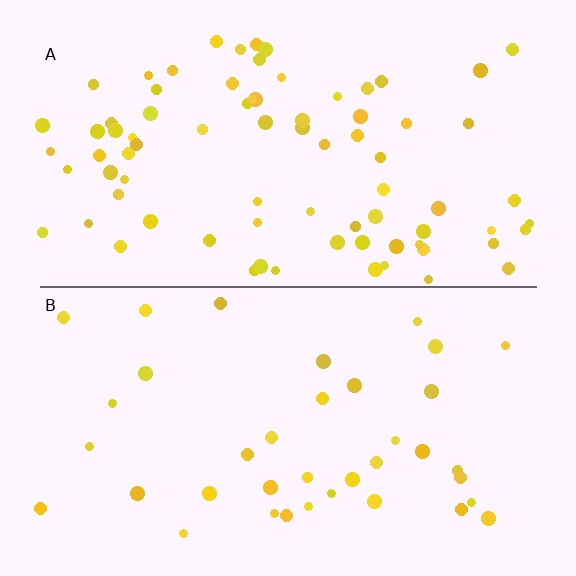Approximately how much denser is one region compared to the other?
Approximately 2.1× — region A over region B.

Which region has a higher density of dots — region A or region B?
A (the top).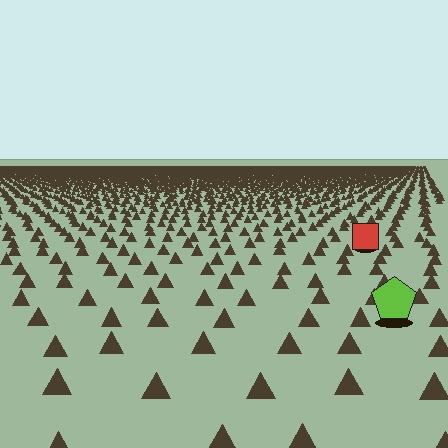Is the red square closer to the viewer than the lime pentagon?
No. The lime pentagon is closer — you can tell from the texture gradient: the ground texture is coarser near it.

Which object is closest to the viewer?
The lime pentagon is closest. The texture marks near it are larger and more spread out.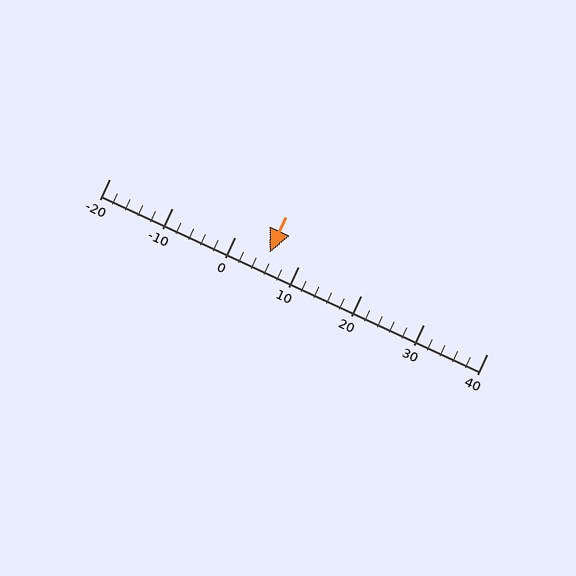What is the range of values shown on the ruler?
The ruler shows values from -20 to 40.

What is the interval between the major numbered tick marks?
The major tick marks are spaced 10 units apart.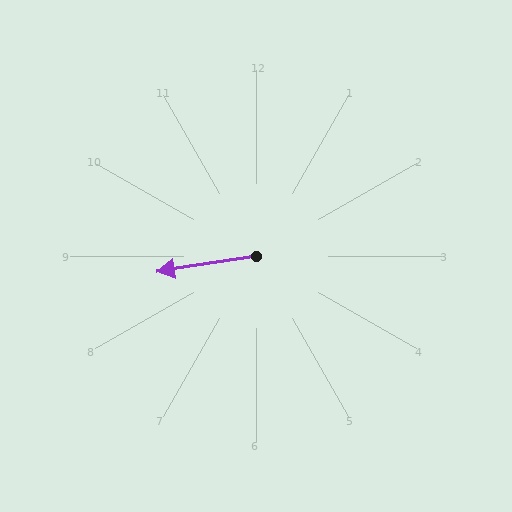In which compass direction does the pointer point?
West.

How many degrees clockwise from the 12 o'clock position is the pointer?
Approximately 261 degrees.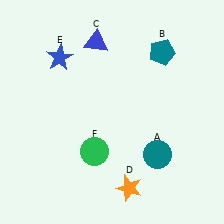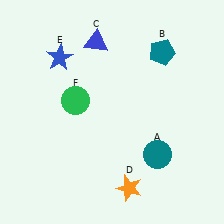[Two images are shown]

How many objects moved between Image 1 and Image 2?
1 object moved between the two images.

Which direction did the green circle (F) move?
The green circle (F) moved up.